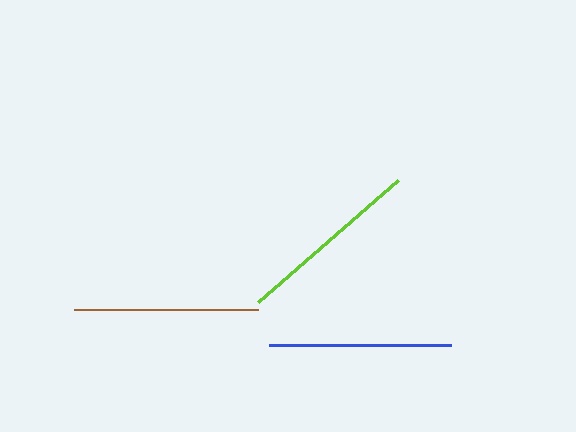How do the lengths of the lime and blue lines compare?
The lime and blue lines are approximately the same length.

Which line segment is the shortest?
The blue line is the shortest at approximately 182 pixels.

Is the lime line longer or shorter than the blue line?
The lime line is longer than the blue line.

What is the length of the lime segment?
The lime segment is approximately 186 pixels long.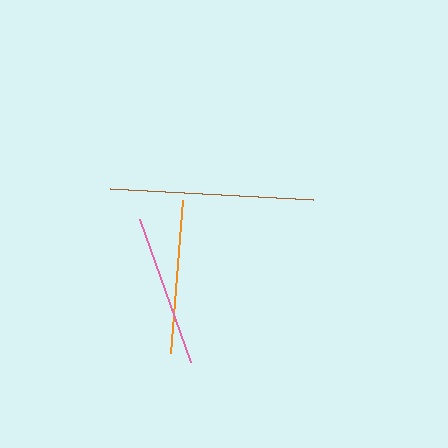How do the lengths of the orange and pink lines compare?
The orange and pink lines are approximately the same length.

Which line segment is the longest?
The brown line is the longest at approximately 203 pixels.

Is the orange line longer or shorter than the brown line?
The brown line is longer than the orange line.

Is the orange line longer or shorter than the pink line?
The orange line is longer than the pink line.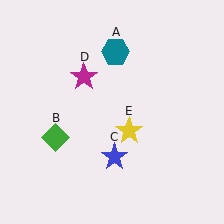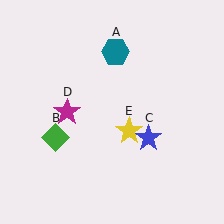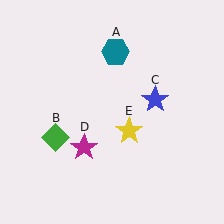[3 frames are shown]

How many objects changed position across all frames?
2 objects changed position: blue star (object C), magenta star (object D).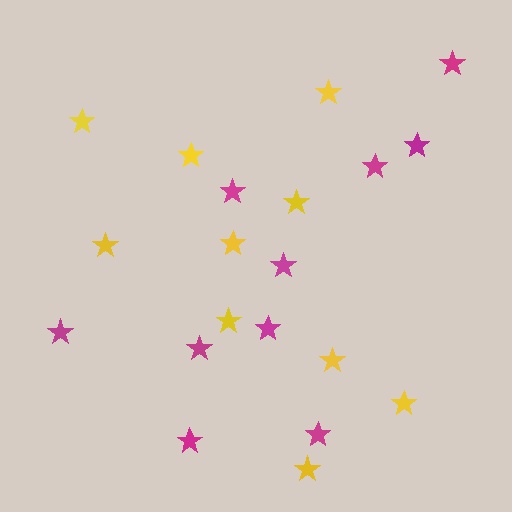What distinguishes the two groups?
There are 2 groups: one group of yellow stars (10) and one group of magenta stars (10).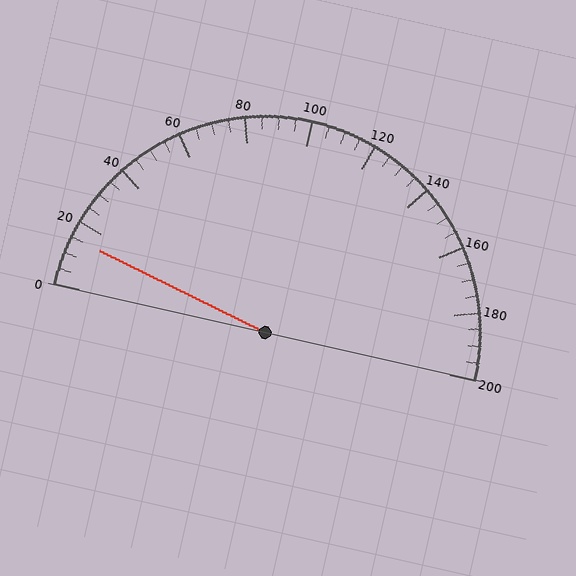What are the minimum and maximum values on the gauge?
The gauge ranges from 0 to 200.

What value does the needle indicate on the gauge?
The needle indicates approximately 15.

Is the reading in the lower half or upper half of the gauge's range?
The reading is in the lower half of the range (0 to 200).